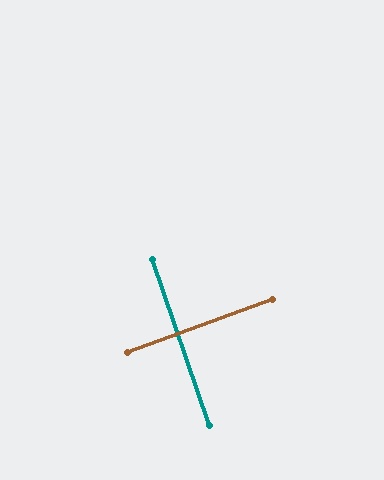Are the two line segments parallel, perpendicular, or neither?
Perpendicular — they meet at approximately 89°.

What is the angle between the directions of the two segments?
Approximately 89 degrees.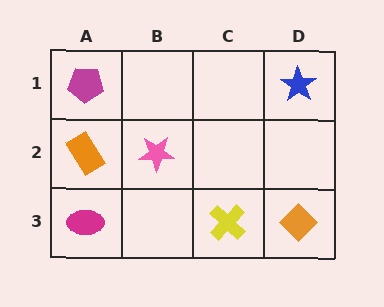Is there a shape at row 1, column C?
No, that cell is empty.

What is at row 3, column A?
A magenta ellipse.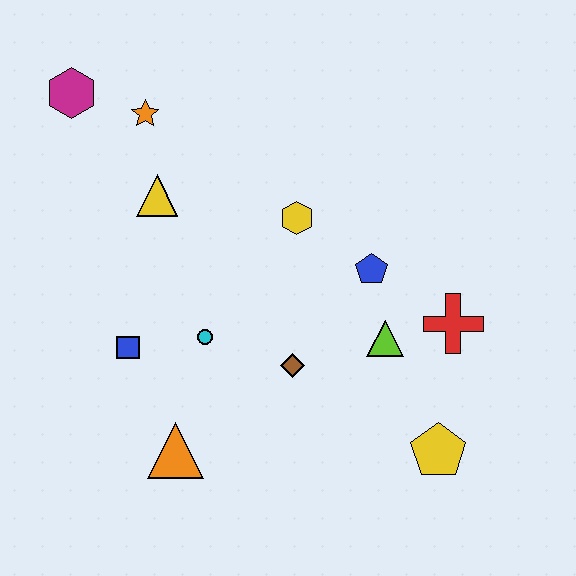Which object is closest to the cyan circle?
The blue square is closest to the cyan circle.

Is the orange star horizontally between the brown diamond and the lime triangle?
No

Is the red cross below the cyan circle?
No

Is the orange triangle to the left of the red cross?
Yes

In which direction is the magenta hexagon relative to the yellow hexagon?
The magenta hexagon is to the left of the yellow hexagon.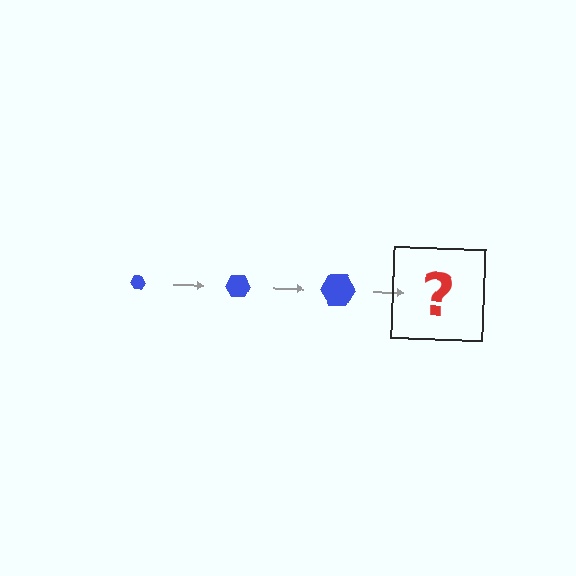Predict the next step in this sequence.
The next step is a blue hexagon, larger than the previous one.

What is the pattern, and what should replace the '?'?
The pattern is that the hexagon gets progressively larger each step. The '?' should be a blue hexagon, larger than the previous one.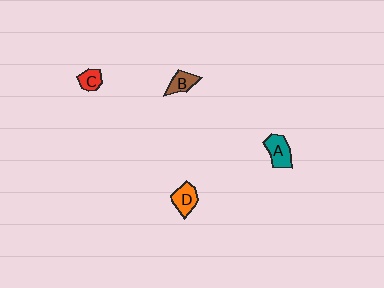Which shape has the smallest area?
Shape C (red).